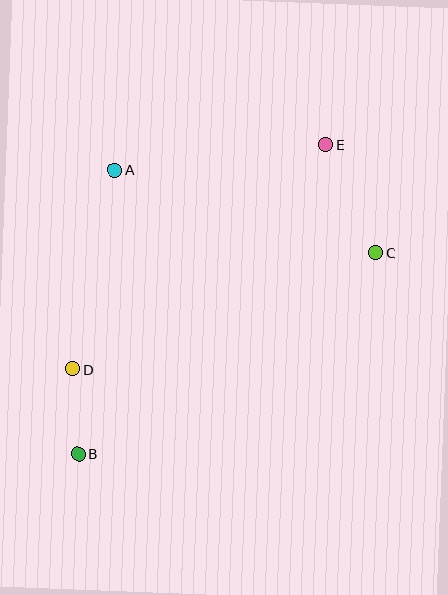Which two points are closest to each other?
Points B and D are closest to each other.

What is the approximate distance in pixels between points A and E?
The distance between A and E is approximately 213 pixels.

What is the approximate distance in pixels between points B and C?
The distance between B and C is approximately 359 pixels.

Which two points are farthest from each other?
Points B and E are farthest from each other.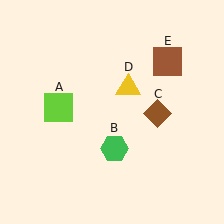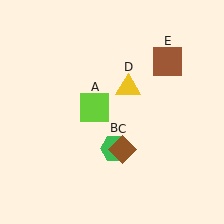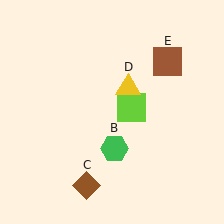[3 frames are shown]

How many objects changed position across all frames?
2 objects changed position: lime square (object A), brown diamond (object C).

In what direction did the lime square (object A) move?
The lime square (object A) moved right.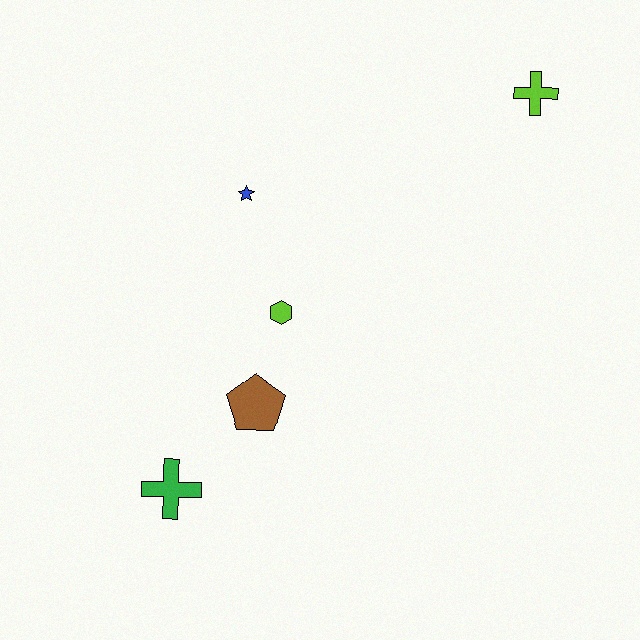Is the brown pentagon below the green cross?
No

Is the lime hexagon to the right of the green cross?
Yes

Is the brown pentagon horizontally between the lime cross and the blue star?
Yes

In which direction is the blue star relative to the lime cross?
The blue star is to the left of the lime cross.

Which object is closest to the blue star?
The lime hexagon is closest to the blue star.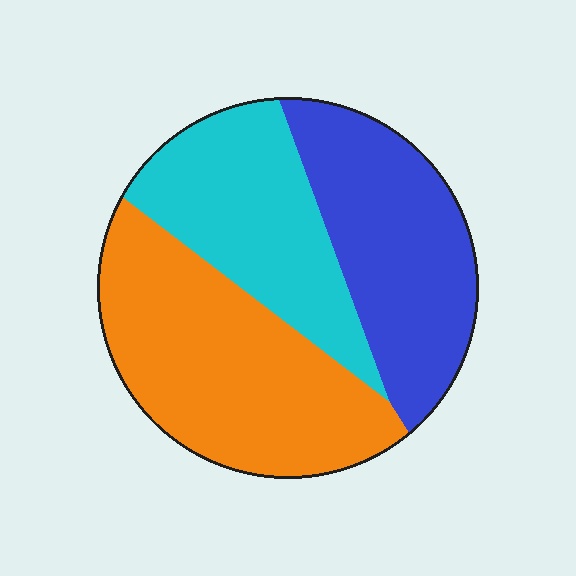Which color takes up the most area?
Orange, at roughly 40%.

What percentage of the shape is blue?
Blue takes up about one third (1/3) of the shape.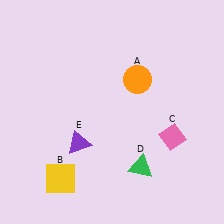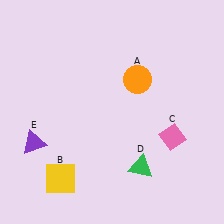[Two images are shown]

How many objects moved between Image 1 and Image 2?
1 object moved between the two images.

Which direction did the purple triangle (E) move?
The purple triangle (E) moved left.